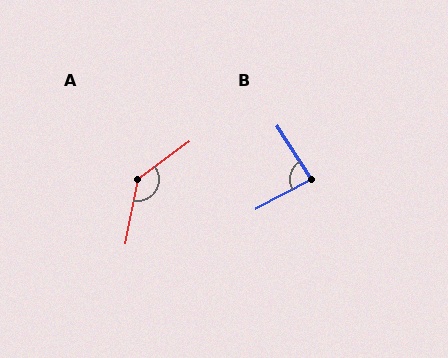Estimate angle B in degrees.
Approximately 85 degrees.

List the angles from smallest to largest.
B (85°), A (137°).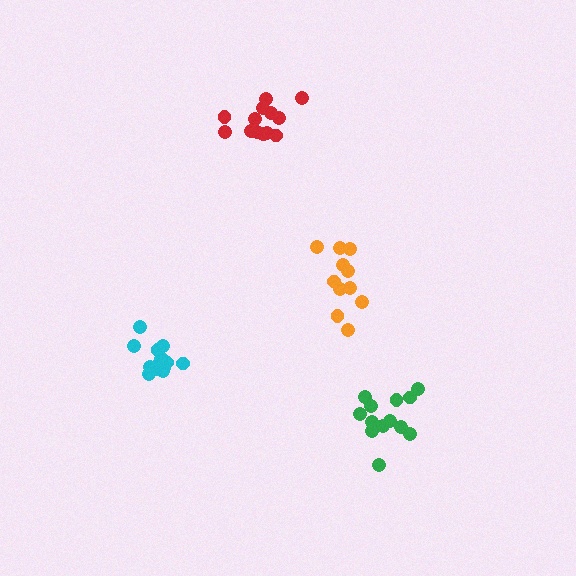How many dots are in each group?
Group 1: 14 dots, Group 2: 13 dots, Group 3: 14 dots, Group 4: 11 dots (52 total).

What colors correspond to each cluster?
The clusters are colored: cyan, green, red, orange.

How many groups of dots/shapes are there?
There are 4 groups.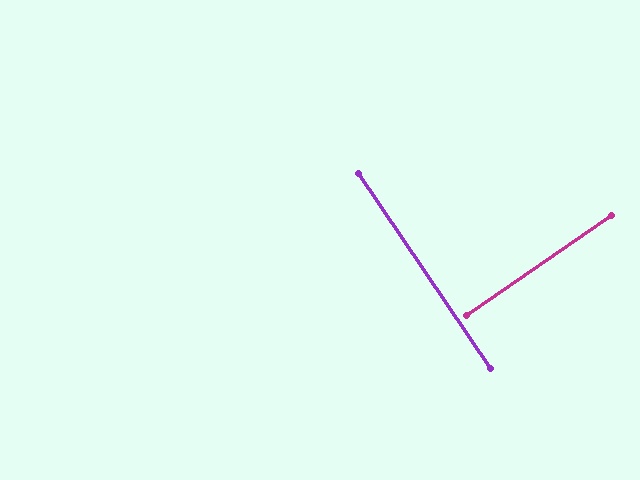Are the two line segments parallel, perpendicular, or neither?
Perpendicular — they meet at approximately 89°.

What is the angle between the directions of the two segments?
Approximately 89 degrees.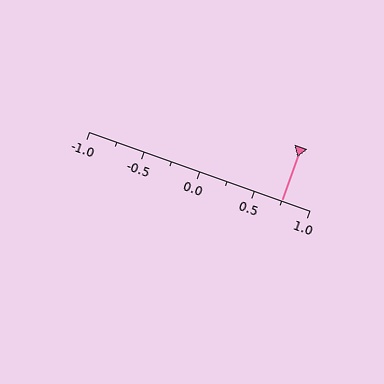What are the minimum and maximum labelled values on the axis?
The axis runs from -1.0 to 1.0.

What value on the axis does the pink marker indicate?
The marker indicates approximately 0.75.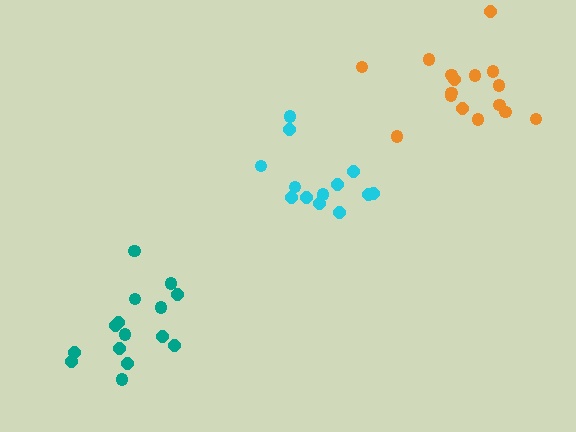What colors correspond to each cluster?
The clusters are colored: cyan, orange, teal.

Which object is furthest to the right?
The orange cluster is rightmost.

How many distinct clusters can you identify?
There are 3 distinct clusters.